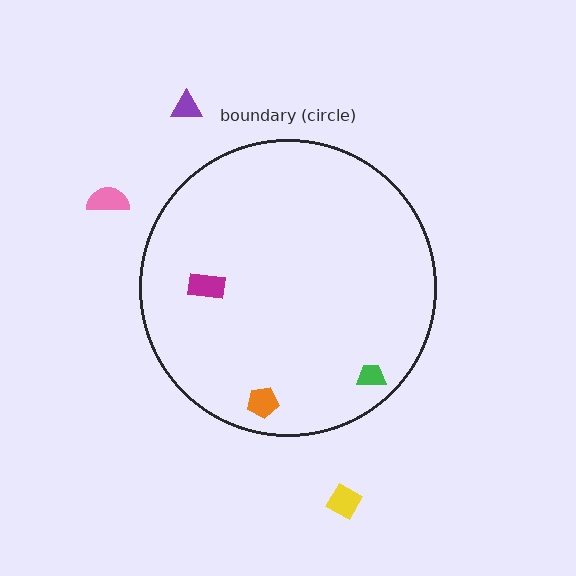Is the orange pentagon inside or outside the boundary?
Inside.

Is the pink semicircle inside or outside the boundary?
Outside.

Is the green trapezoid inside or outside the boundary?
Inside.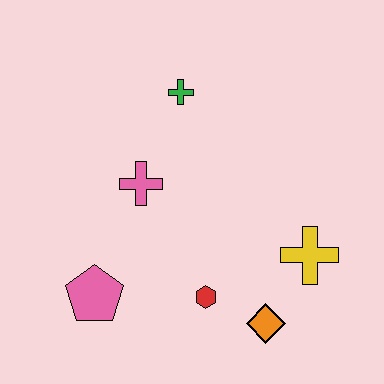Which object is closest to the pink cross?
The green cross is closest to the pink cross.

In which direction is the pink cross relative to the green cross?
The pink cross is below the green cross.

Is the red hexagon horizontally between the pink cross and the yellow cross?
Yes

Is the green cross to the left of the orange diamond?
Yes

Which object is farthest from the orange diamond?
The green cross is farthest from the orange diamond.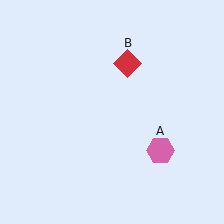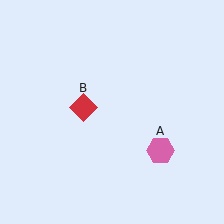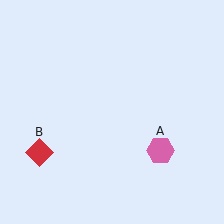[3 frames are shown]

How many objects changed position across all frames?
1 object changed position: red diamond (object B).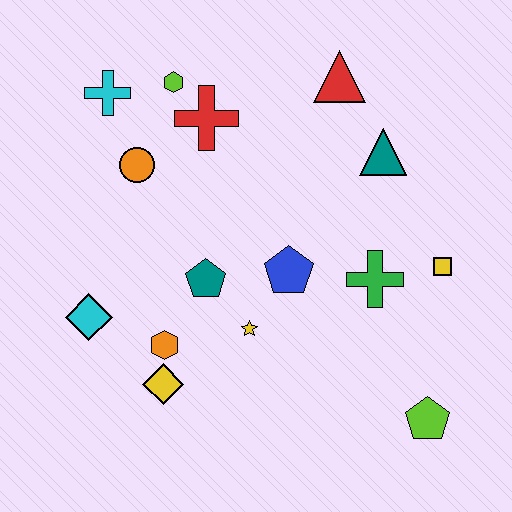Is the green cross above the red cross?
No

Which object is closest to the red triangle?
The teal triangle is closest to the red triangle.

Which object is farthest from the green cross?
The cyan cross is farthest from the green cross.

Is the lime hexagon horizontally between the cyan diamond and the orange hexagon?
No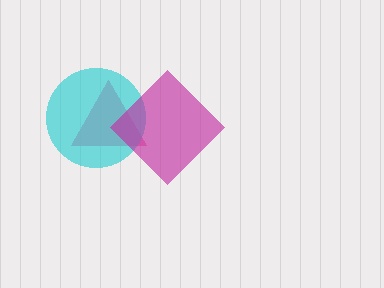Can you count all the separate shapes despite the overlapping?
Yes, there are 3 separate shapes.